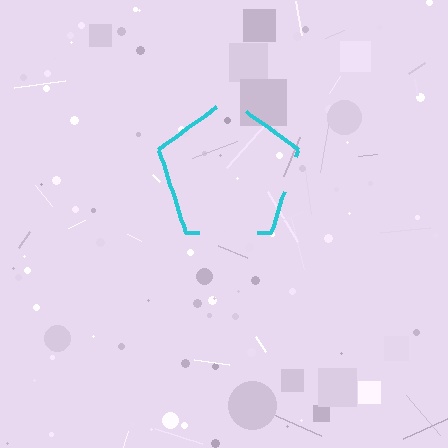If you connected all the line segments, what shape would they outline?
They would outline a pentagon.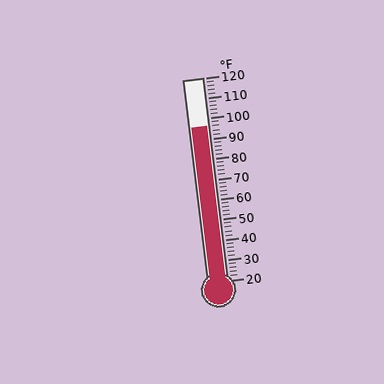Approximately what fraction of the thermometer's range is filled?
The thermometer is filled to approximately 75% of its range.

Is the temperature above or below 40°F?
The temperature is above 40°F.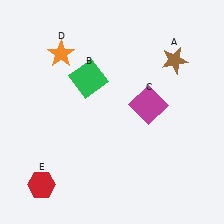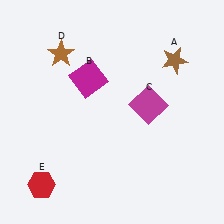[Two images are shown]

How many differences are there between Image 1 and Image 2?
There are 2 differences between the two images.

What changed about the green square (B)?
In Image 1, B is green. In Image 2, it changed to magenta.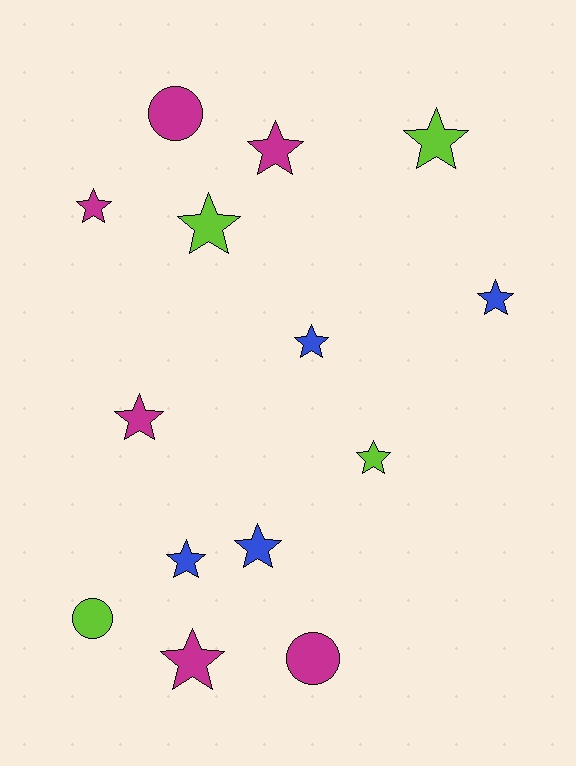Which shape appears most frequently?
Star, with 11 objects.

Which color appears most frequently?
Magenta, with 6 objects.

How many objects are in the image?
There are 14 objects.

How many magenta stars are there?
There are 4 magenta stars.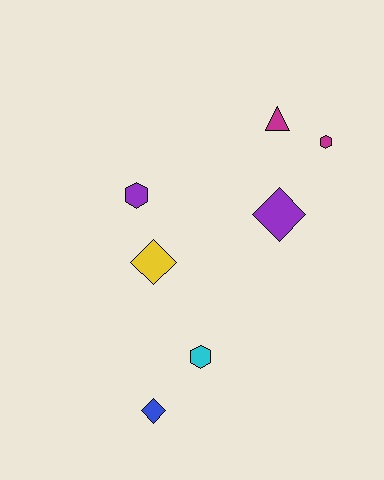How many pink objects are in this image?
There are no pink objects.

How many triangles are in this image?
There is 1 triangle.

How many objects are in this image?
There are 7 objects.